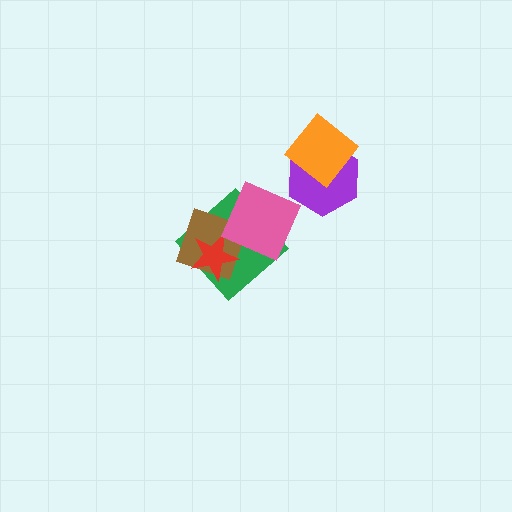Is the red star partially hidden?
Yes, it is partially covered by another shape.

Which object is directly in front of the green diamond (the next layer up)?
The brown square is directly in front of the green diamond.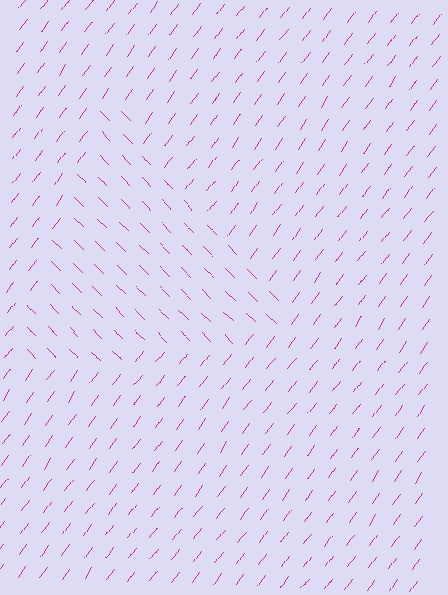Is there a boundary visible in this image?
Yes, there is a texture boundary formed by a change in line orientation.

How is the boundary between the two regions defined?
The boundary is defined purely by a change in line orientation (approximately 81 degrees difference). All lines are the same color and thickness.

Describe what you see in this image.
The image is filled with small magenta line segments. A triangle region in the image has lines oriented differently from the surrounding lines, creating a visible texture boundary.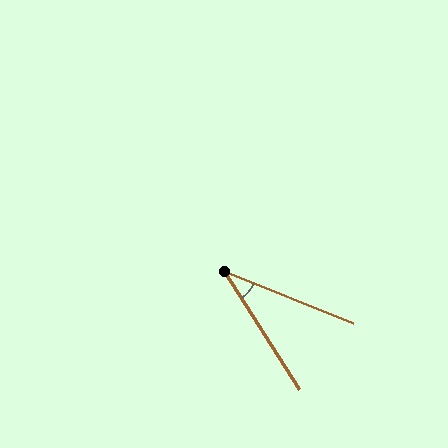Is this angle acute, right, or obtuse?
It is acute.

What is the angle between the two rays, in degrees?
Approximately 36 degrees.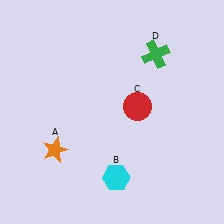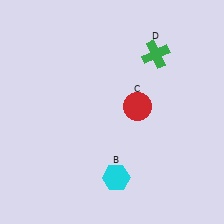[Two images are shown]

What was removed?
The orange star (A) was removed in Image 2.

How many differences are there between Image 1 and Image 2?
There is 1 difference between the two images.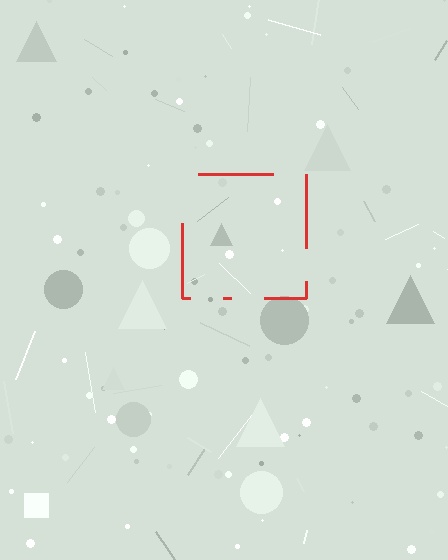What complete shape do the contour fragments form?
The contour fragments form a square.